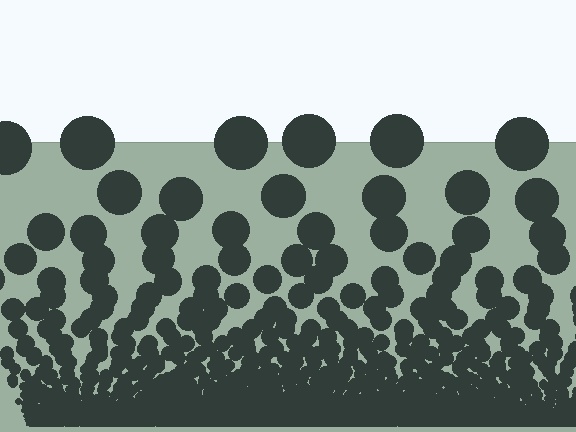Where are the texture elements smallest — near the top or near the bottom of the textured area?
Near the bottom.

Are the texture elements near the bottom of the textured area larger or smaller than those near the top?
Smaller. The gradient is inverted — elements near the bottom are smaller and denser.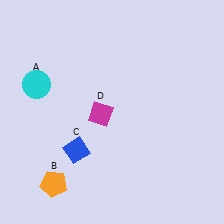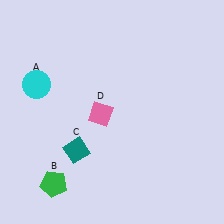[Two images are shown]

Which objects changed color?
B changed from orange to green. C changed from blue to teal. D changed from magenta to pink.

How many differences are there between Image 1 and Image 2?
There are 3 differences between the two images.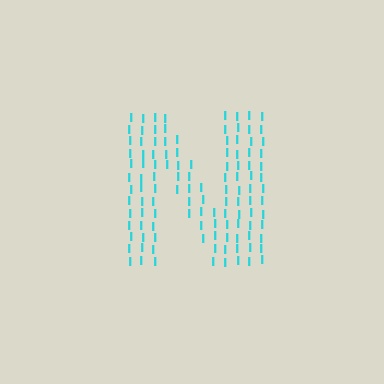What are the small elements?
The small elements are letter I's.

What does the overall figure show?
The overall figure shows the letter N.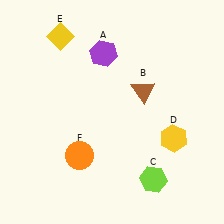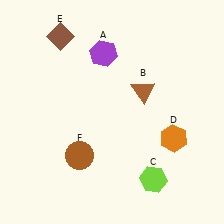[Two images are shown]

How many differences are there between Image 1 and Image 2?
There are 3 differences between the two images.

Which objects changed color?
D changed from yellow to orange. E changed from yellow to brown. F changed from orange to brown.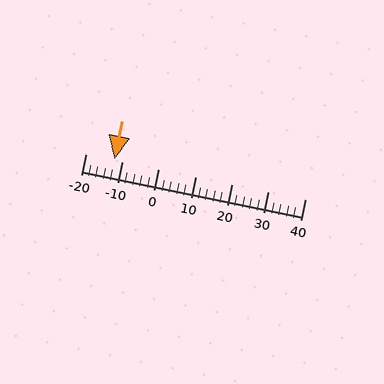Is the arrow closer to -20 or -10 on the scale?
The arrow is closer to -10.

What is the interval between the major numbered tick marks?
The major tick marks are spaced 10 units apart.